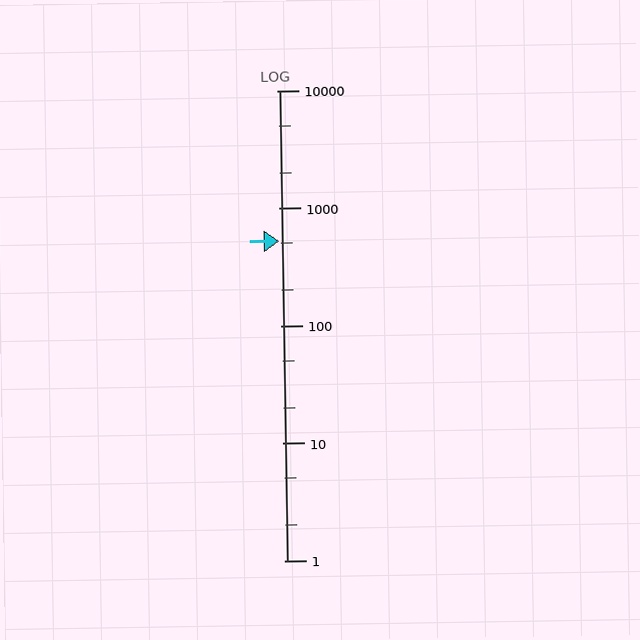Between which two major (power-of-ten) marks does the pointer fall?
The pointer is between 100 and 1000.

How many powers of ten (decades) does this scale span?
The scale spans 4 decades, from 1 to 10000.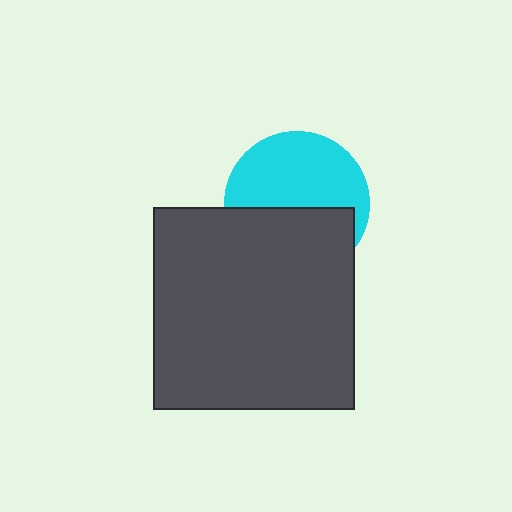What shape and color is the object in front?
The object in front is a dark gray square.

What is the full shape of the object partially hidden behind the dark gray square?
The partially hidden object is a cyan circle.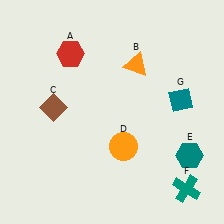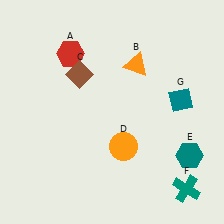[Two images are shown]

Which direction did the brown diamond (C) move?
The brown diamond (C) moved up.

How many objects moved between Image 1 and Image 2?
1 object moved between the two images.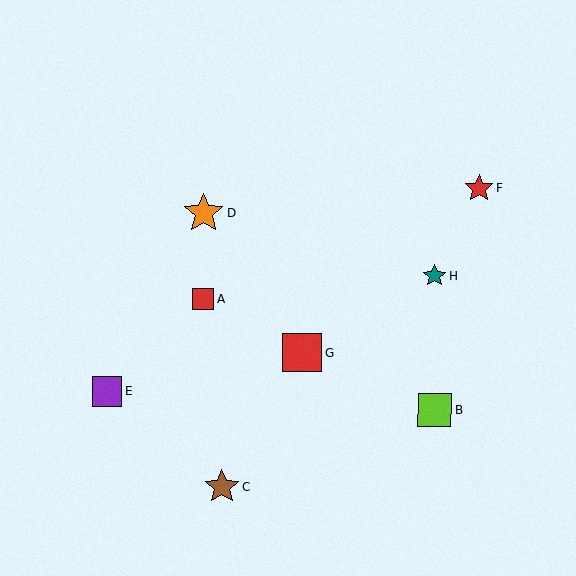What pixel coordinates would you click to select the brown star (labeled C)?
Click at (222, 487) to select the brown star C.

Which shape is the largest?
The orange star (labeled D) is the largest.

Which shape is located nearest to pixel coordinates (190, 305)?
The red square (labeled A) at (203, 298) is nearest to that location.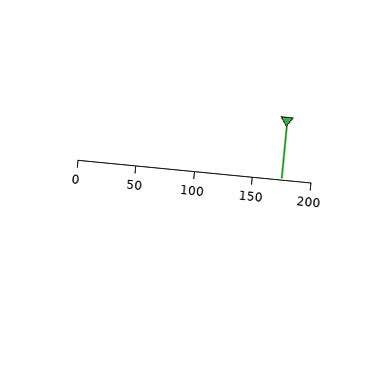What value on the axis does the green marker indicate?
The marker indicates approximately 175.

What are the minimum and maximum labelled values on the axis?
The axis runs from 0 to 200.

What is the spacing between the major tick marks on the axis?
The major ticks are spaced 50 apart.